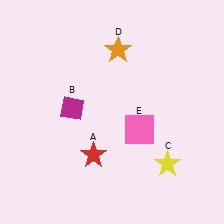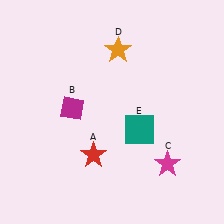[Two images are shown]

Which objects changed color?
C changed from yellow to magenta. E changed from pink to teal.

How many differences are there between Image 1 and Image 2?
There are 2 differences between the two images.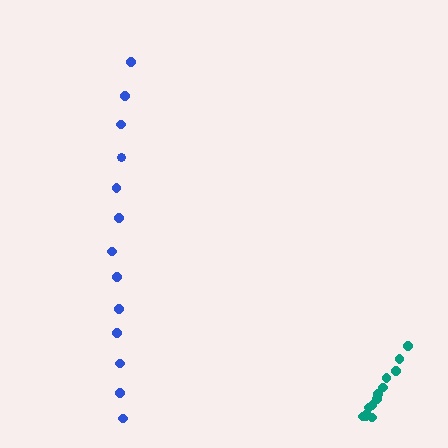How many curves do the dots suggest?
There are 2 distinct paths.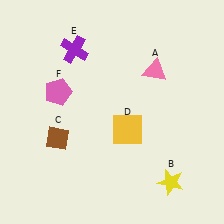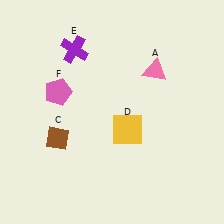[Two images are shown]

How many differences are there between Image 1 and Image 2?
There is 1 difference between the two images.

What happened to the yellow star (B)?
The yellow star (B) was removed in Image 2. It was in the bottom-right area of Image 1.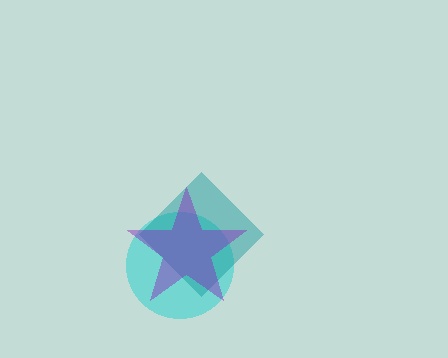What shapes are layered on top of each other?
The layered shapes are: a cyan circle, a teal diamond, a purple star.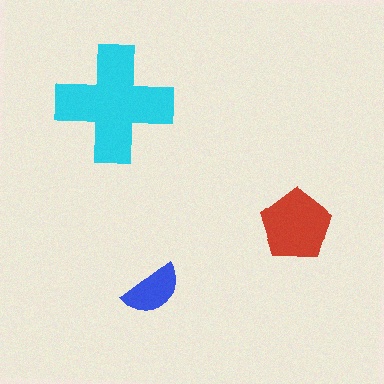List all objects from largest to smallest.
The cyan cross, the red pentagon, the blue semicircle.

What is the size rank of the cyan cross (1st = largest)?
1st.